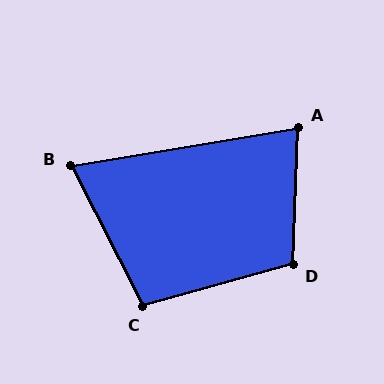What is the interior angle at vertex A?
Approximately 78 degrees (acute).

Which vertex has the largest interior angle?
D, at approximately 108 degrees.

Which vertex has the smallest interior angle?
B, at approximately 72 degrees.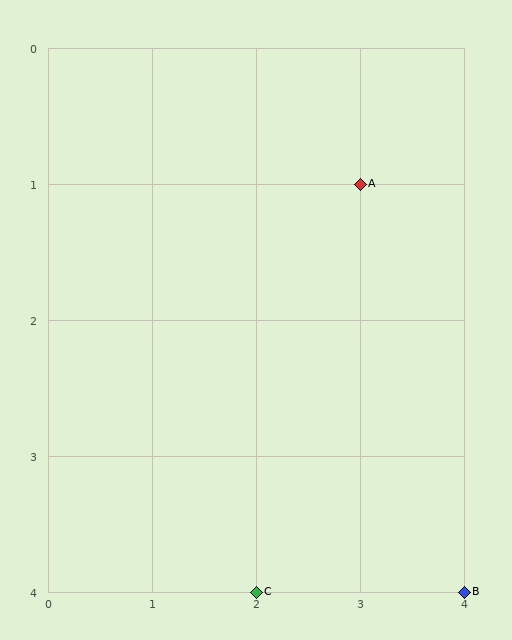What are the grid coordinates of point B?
Point B is at grid coordinates (4, 4).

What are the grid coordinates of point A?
Point A is at grid coordinates (3, 1).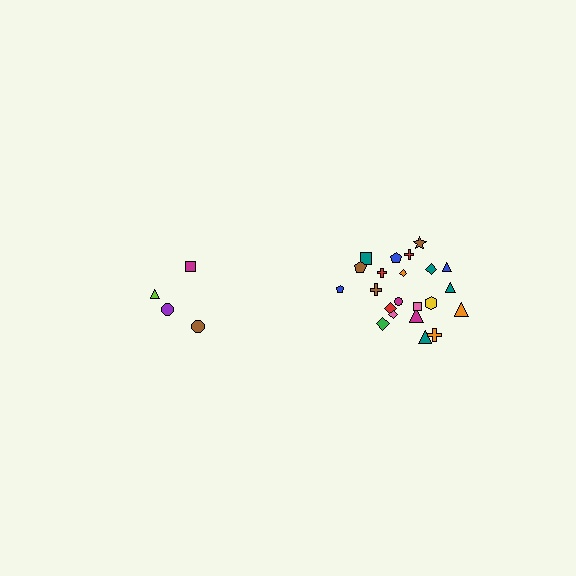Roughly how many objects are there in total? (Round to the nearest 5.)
Roughly 25 objects in total.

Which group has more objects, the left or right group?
The right group.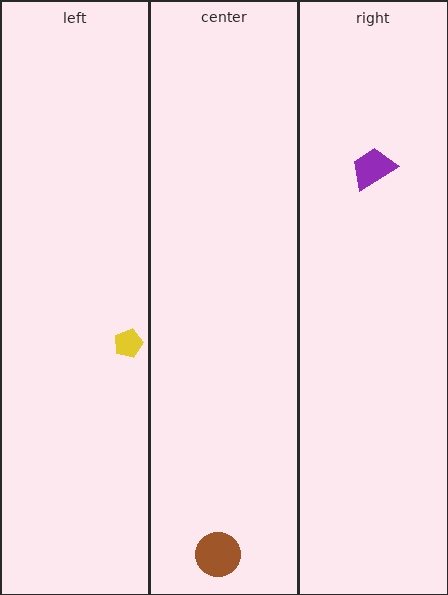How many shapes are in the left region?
1.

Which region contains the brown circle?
The center region.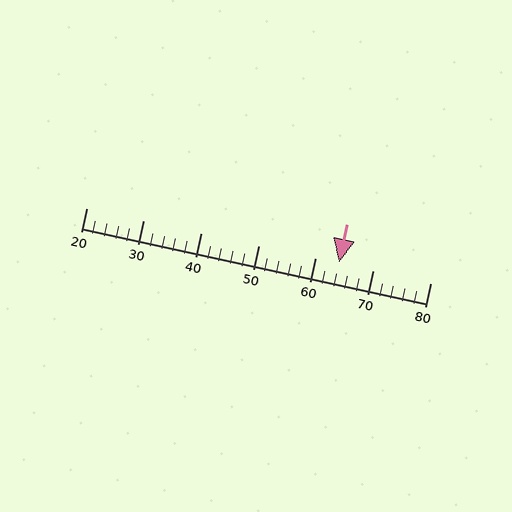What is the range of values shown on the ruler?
The ruler shows values from 20 to 80.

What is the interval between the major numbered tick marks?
The major tick marks are spaced 10 units apart.